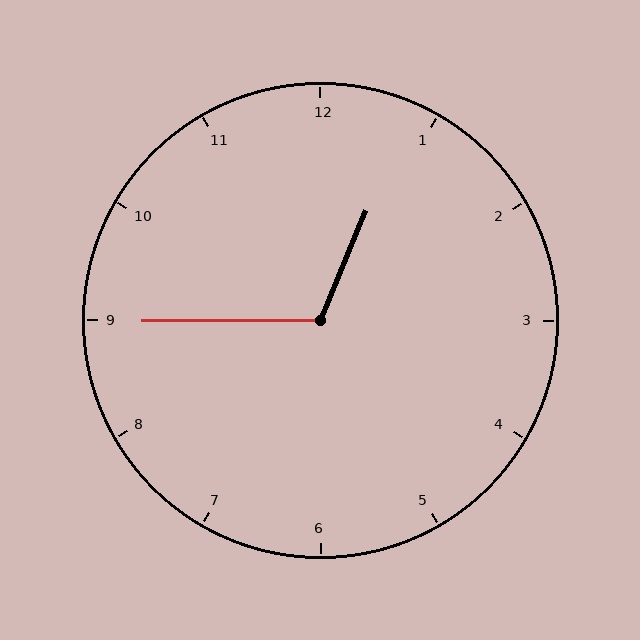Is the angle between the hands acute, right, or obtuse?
It is obtuse.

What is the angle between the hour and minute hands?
Approximately 112 degrees.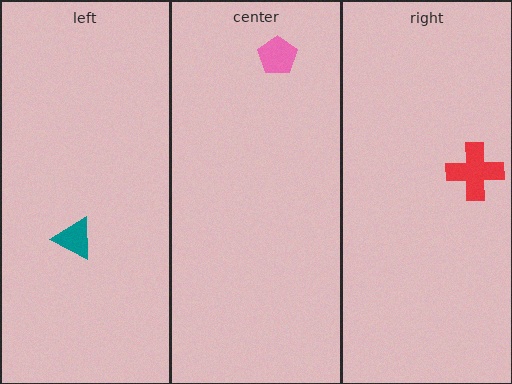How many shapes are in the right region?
1.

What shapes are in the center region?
The pink pentagon.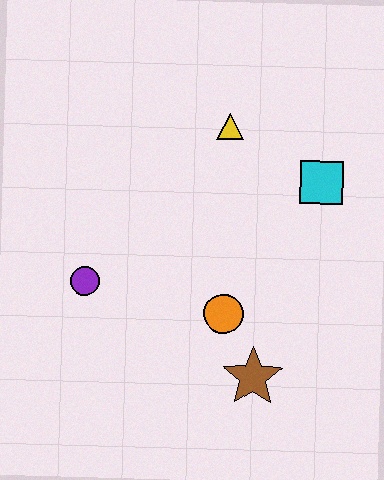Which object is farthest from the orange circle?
The yellow triangle is farthest from the orange circle.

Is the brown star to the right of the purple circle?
Yes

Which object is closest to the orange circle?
The brown star is closest to the orange circle.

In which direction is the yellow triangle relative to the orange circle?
The yellow triangle is above the orange circle.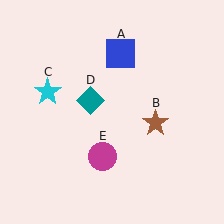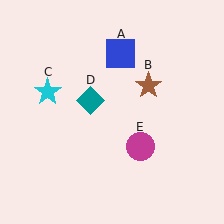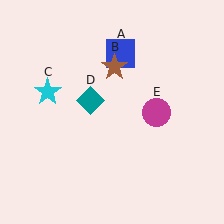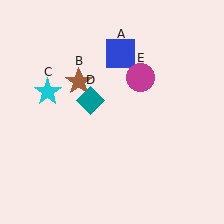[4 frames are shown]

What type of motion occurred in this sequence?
The brown star (object B), magenta circle (object E) rotated counterclockwise around the center of the scene.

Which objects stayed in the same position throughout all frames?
Blue square (object A) and cyan star (object C) and teal diamond (object D) remained stationary.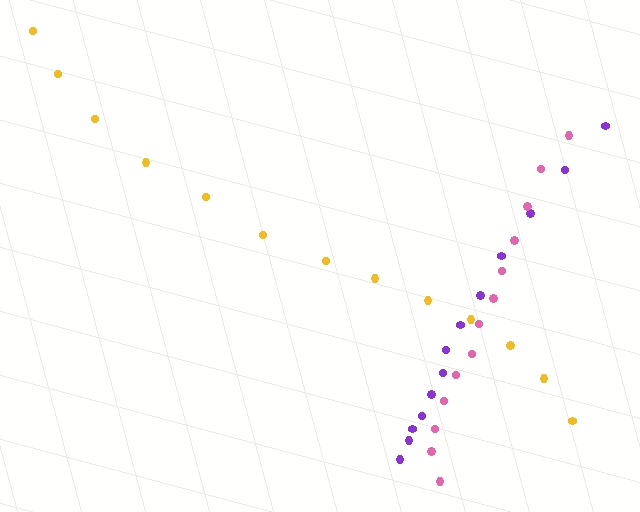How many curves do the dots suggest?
There are 3 distinct paths.